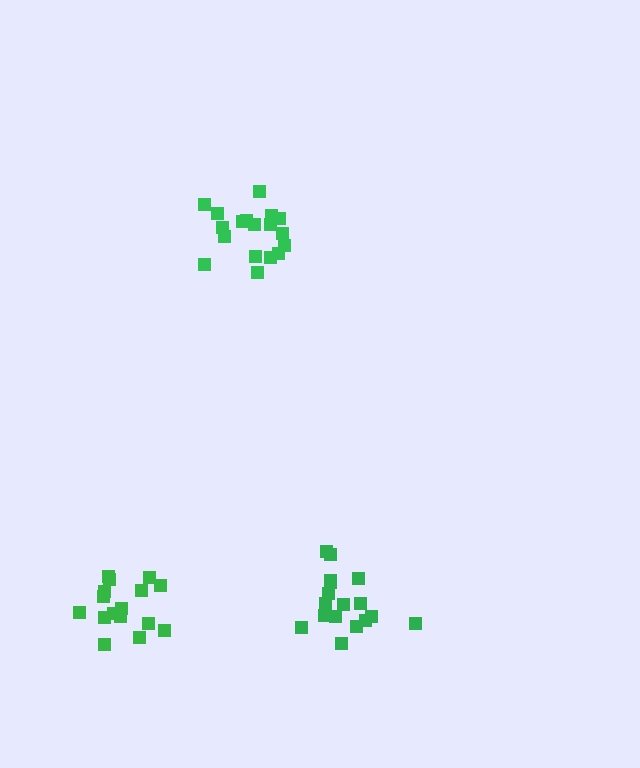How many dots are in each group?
Group 1: 18 dots, Group 2: 17 dots, Group 3: 16 dots (51 total).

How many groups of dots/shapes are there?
There are 3 groups.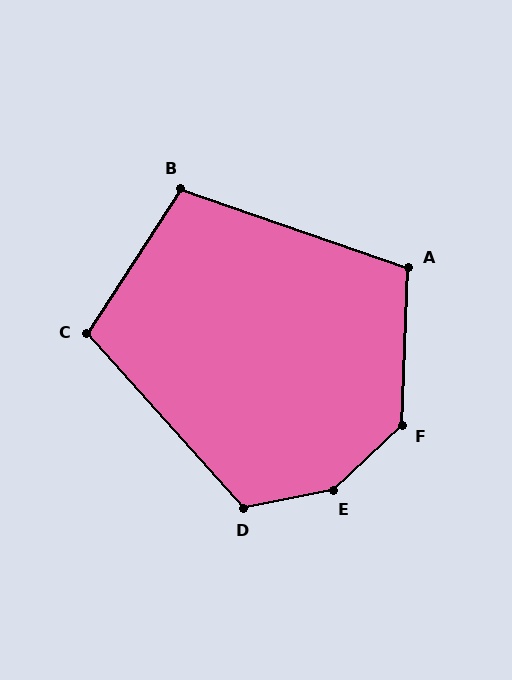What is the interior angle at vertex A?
Approximately 107 degrees (obtuse).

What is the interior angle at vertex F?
Approximately 136 degrees (obtuse).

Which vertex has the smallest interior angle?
B, at approximately 104 degrees.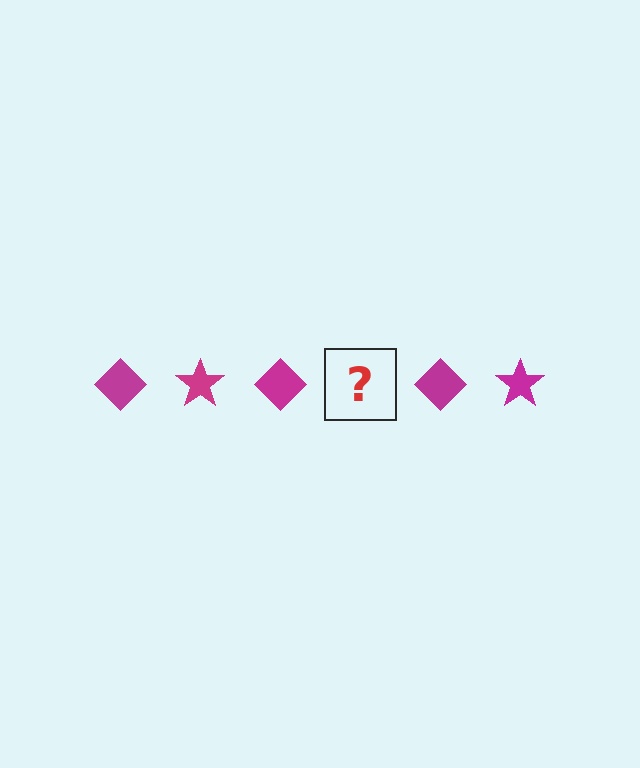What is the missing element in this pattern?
The missing element is a magenta star.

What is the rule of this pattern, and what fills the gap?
The rule is that the pattern cycles through diamond, star shapes in magenta. The gap should be filled with a magenta star.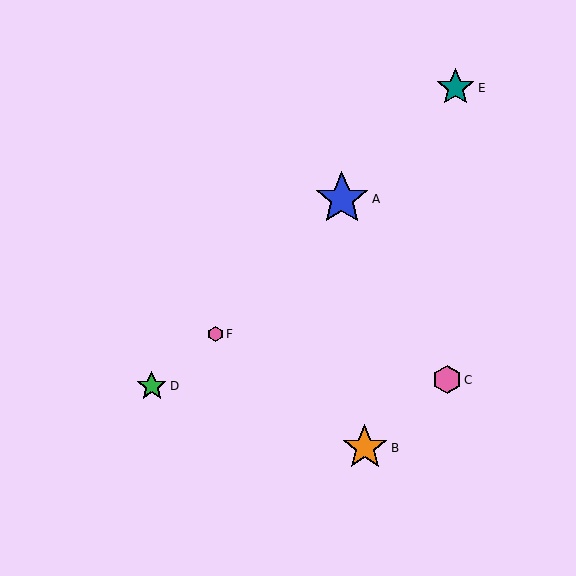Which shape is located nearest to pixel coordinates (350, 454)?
The orange star (labeled B) at (365, 448) is nearest to that location.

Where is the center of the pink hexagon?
The center of the pink hexagon is at (216, 334).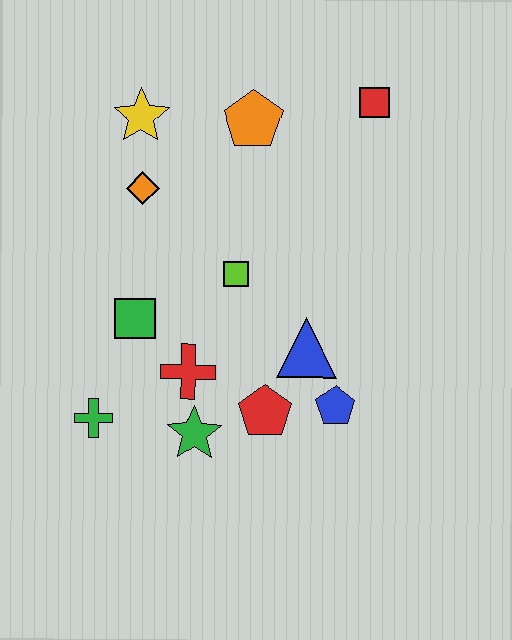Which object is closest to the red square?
The orange pentagon is closest to the red square.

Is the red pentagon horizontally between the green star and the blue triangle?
Yes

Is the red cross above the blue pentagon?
Yes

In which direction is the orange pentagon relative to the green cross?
The orange pentagon is above the green cross.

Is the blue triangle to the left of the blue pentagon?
Yes